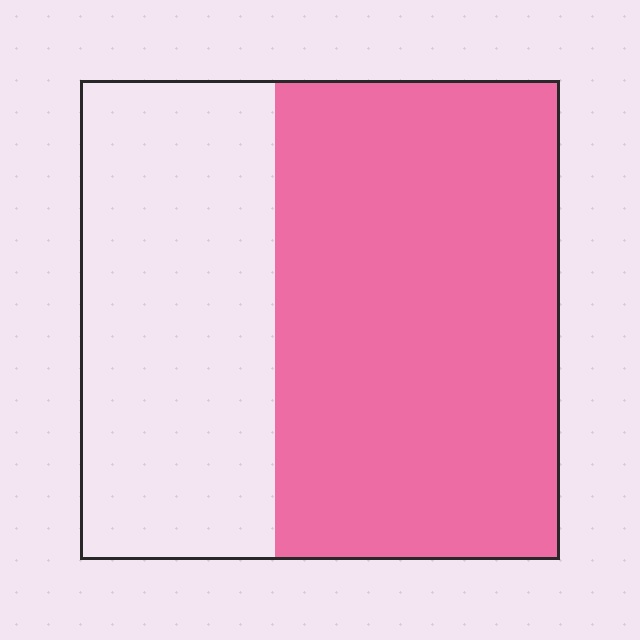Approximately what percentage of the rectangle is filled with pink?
Approximately 60%.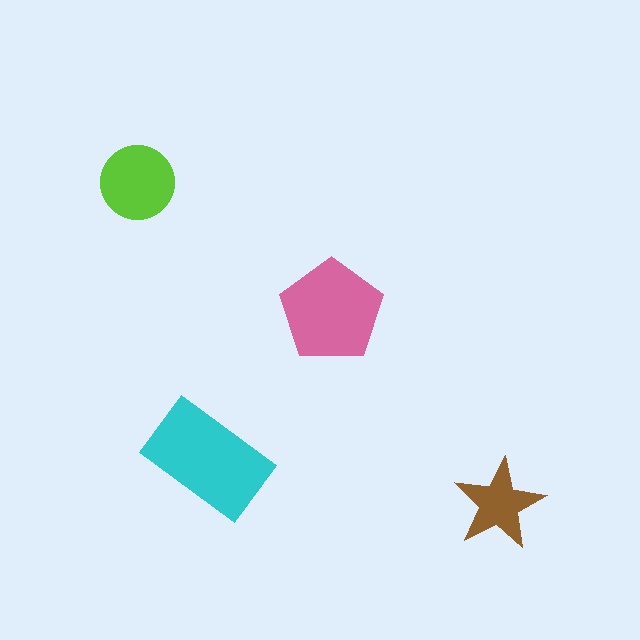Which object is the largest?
The cyan rectangle.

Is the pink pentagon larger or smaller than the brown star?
Larger.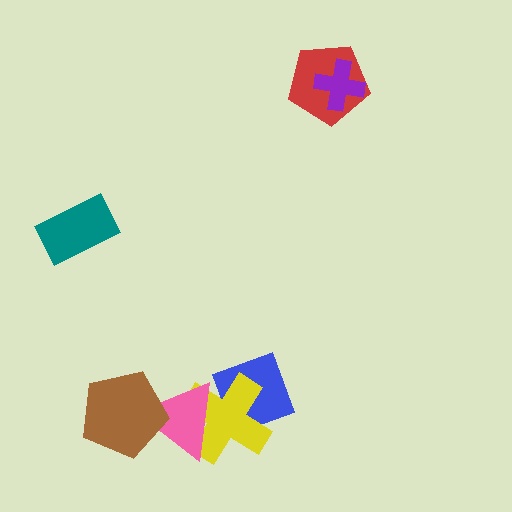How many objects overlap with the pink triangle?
2 objects overlap with the pink triangle.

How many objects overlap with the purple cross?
1 object overlaps with the purple cross.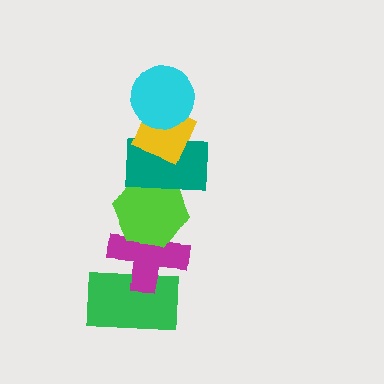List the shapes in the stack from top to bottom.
From top to bottom: the cyan circle, the yellow diamond, the teal rectangle, the lime hexagon, the magenta cross, the green rectangle.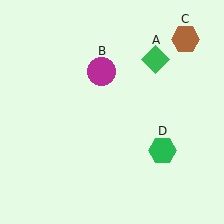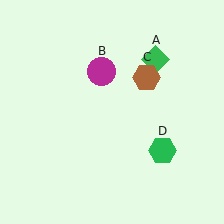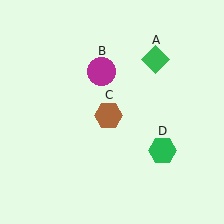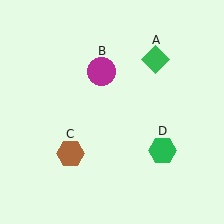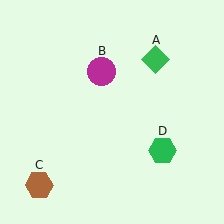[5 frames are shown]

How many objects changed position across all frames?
1 object changed position: brown hexagon (object C).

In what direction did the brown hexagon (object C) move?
The brown hexagon (object C) moved down and to the left.